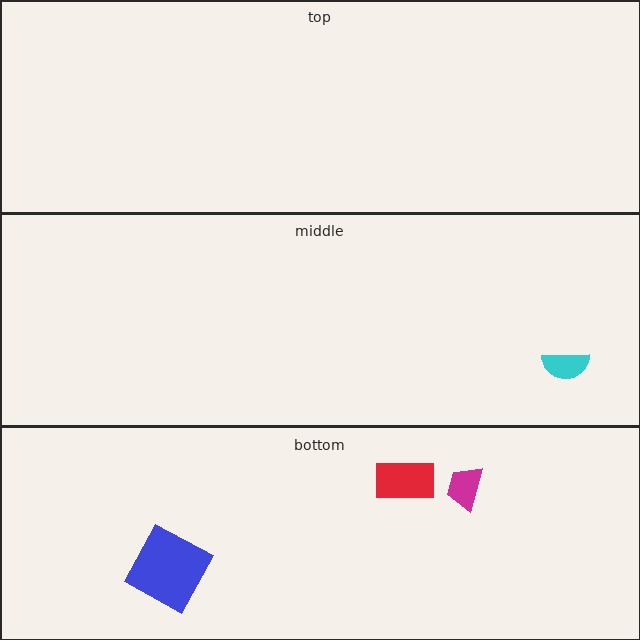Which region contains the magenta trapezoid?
The bottom region.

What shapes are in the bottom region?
The red rectangle, the blue square, the magenta trapezoid.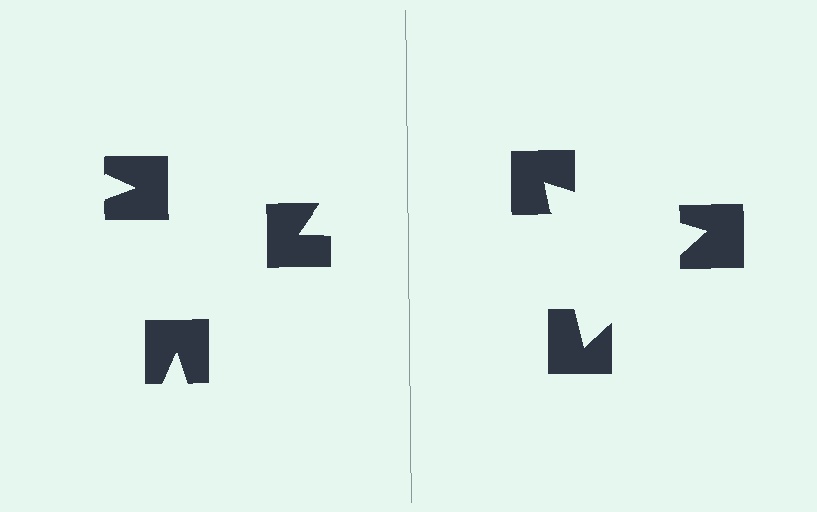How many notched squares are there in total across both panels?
6 — 3 on each side.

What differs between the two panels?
The notched squares are positioned identically on both sides; only the wedge orientations differ. On the right they align to a triangle; on the left they are misaligned.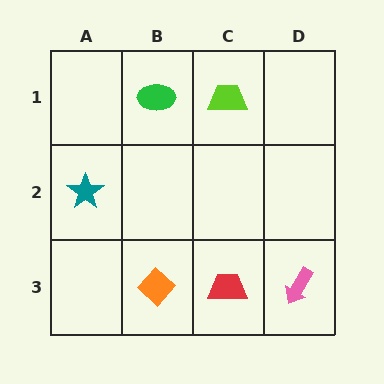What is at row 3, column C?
A red trapezoid.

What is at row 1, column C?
A lime trapezoid.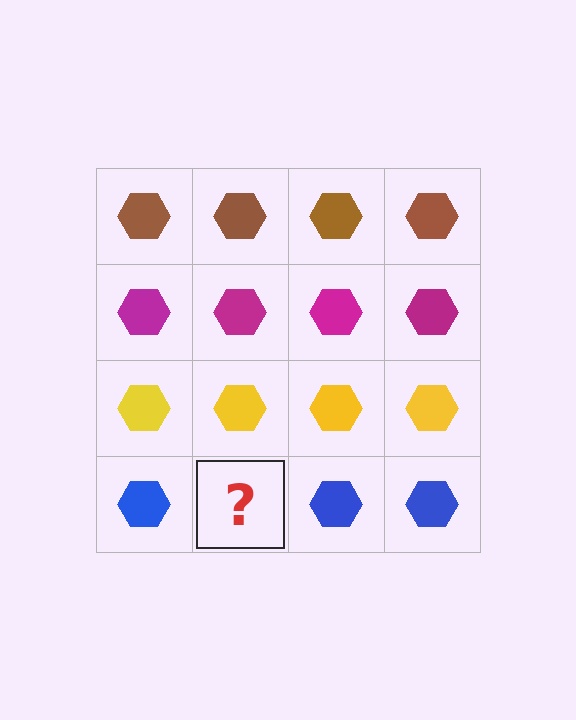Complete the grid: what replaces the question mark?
The question mark should be replaced with a blue hexagon.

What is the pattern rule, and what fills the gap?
The rule is that each row has a consistent color. The gap should be filled with a blue hexagon.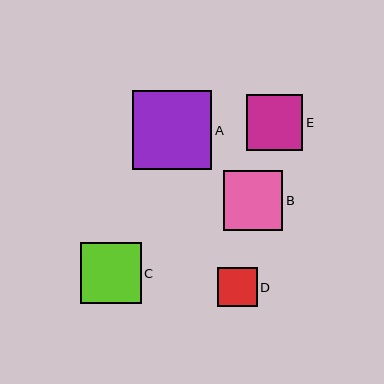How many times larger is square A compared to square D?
Square A is approximately 2.0 times the size of square D.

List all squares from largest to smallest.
From largest to smallest: A, C, B, E, D.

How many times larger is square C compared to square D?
Square C is approximately 1.5 times the size of square D.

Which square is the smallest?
Square D is the smallest with a size of approximately 39 pixels.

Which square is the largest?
Square A is the largest with a size of approximately 79 pixels.